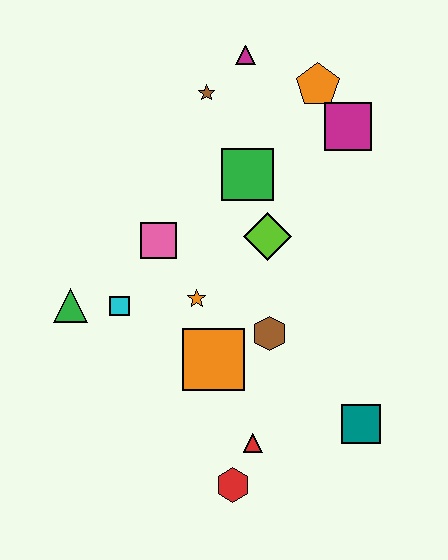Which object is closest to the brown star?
The magenta triangle is closest to the brown star.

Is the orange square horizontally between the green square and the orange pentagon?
No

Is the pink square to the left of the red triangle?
Yes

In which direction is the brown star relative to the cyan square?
The brown star is above the cyan square.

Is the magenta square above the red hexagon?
Yes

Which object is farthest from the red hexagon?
The magenta triangle is farthest from the red hexagon.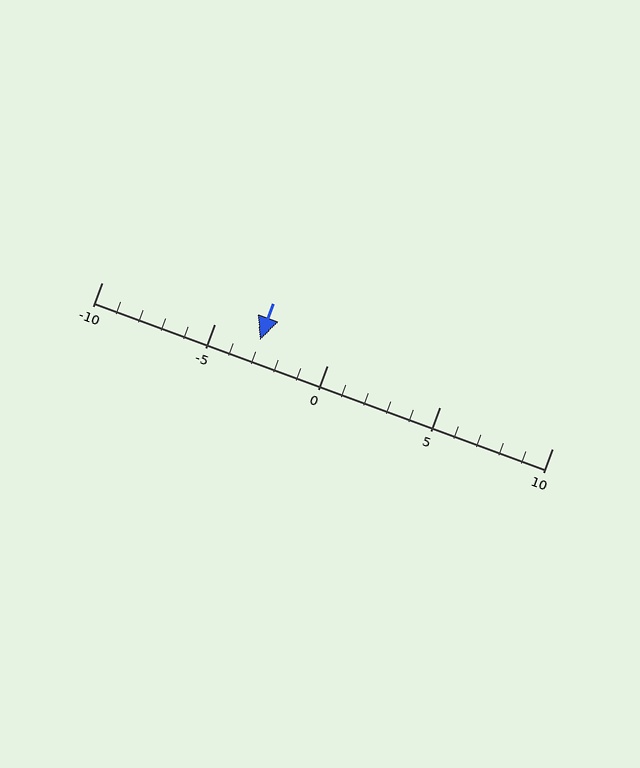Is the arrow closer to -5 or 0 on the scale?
The arrow is closer to -5.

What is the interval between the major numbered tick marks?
The major tick marks are spaced 5 units apart.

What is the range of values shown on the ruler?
The ruler shows values from -10 to 10.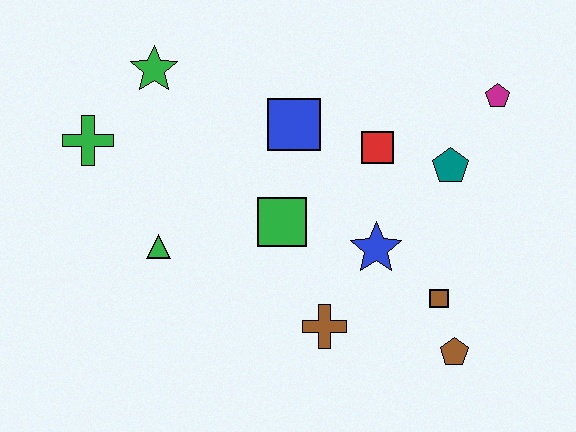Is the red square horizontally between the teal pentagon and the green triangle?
Yes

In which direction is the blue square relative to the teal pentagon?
The blue square is to the left of the teal pentagon.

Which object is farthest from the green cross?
The brown pentagon is farthest from the green cross.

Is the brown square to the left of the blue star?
No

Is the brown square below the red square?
Yes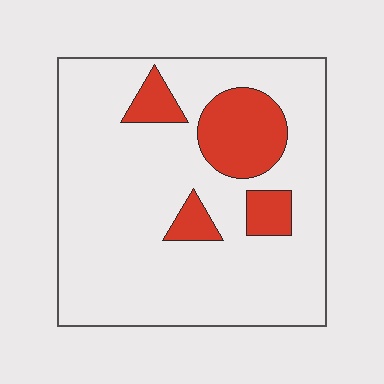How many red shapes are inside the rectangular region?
4.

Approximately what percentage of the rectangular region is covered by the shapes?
Approximately 15%.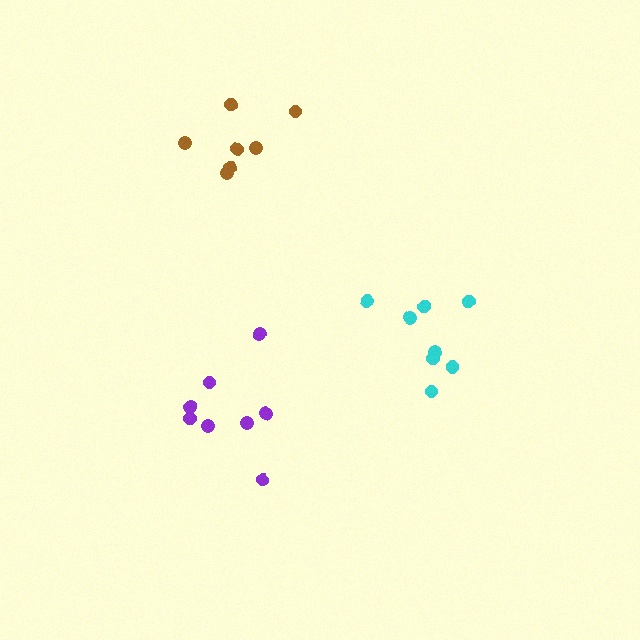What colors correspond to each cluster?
The clusters are colored: cyan, brown, purple.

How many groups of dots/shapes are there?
There are 3 groups.